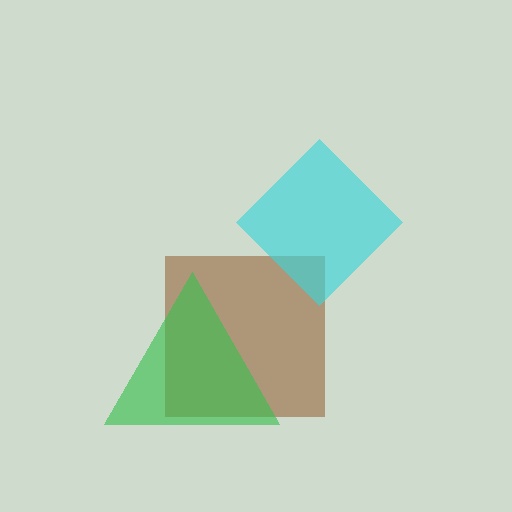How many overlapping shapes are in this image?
There are 3 overlapping shapes in the image.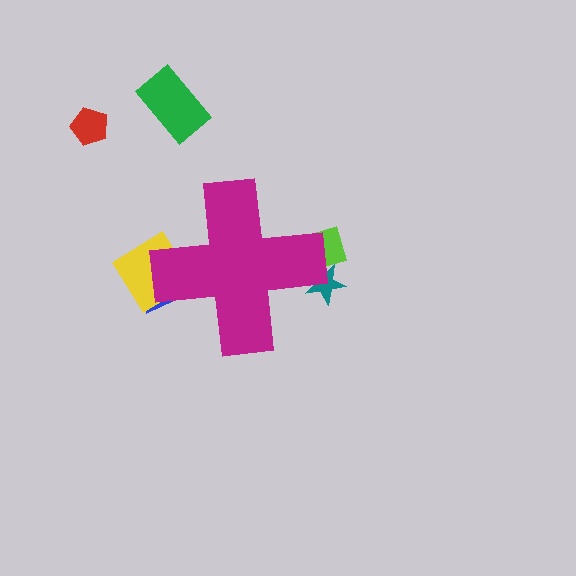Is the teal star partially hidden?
Yes, the teal star is partially hidden behind the magenta cross.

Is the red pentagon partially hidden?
No, the red pentagon is fully visible.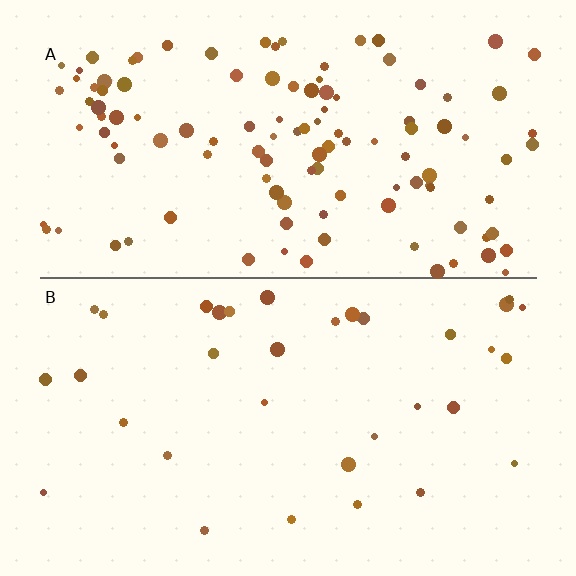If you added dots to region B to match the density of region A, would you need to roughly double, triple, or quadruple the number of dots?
Approximately triple.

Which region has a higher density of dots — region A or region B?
A (the top).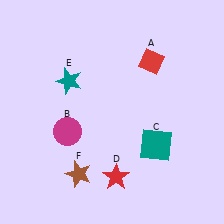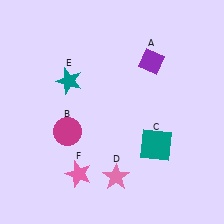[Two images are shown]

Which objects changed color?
A changed from red to purple. D changed from red to pink. F changed from brown to pink.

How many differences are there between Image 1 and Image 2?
There are 3 differences between the two images.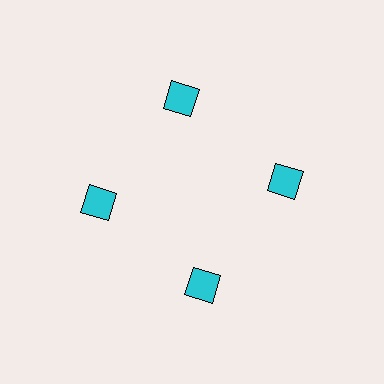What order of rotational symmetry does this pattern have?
This pattern has 4-fold rotational symmetry.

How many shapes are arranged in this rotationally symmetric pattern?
There are 4 shapes, arranged in 4 groups of 1.